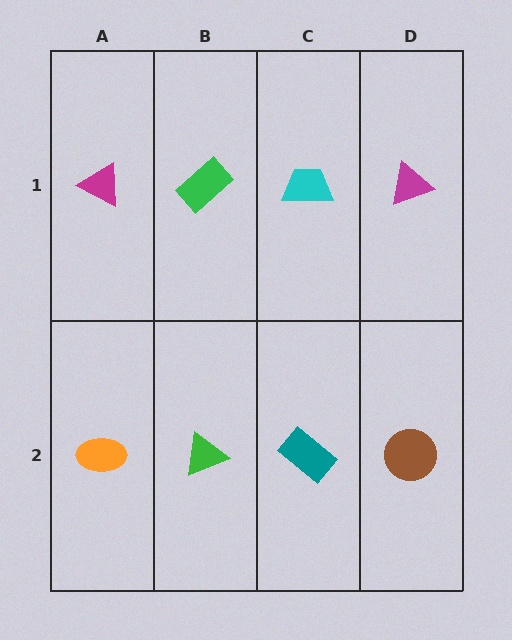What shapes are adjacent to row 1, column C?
A teal rectangle (row 2, column C), a green rectangle (row 1, column B), a magenta triangle (row 1, column D).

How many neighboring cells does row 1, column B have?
3.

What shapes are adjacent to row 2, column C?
A cyan trapezoid (row 1, column C), a green triangle (row 2, column B), a brown circle (row 2, column D).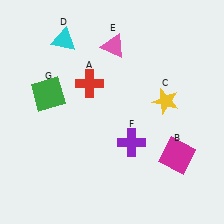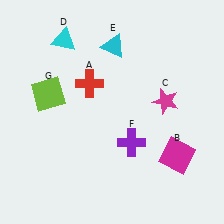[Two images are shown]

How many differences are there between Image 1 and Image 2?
There are 3 differences between the two images.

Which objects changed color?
C changed from yellow to magenta. E changed from pink to cyan. G changed from green to lime.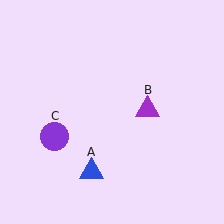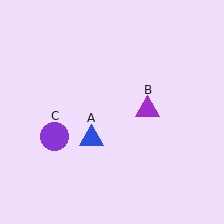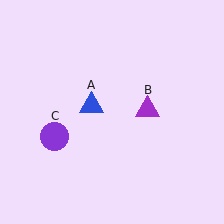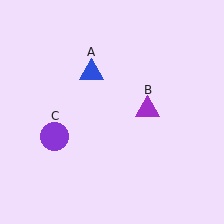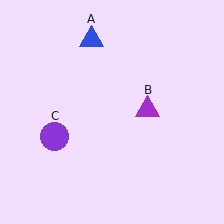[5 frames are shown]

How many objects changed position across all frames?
1 object changed position: blue triangle (object A).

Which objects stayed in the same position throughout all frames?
Purple triangle (object B) and purple circle (object C) remained stationary.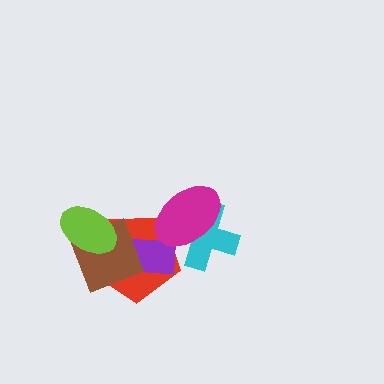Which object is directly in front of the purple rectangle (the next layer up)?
The brown diamond is directly in front of the purple rectangle.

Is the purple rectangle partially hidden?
Yes, it is partially covered by another shape.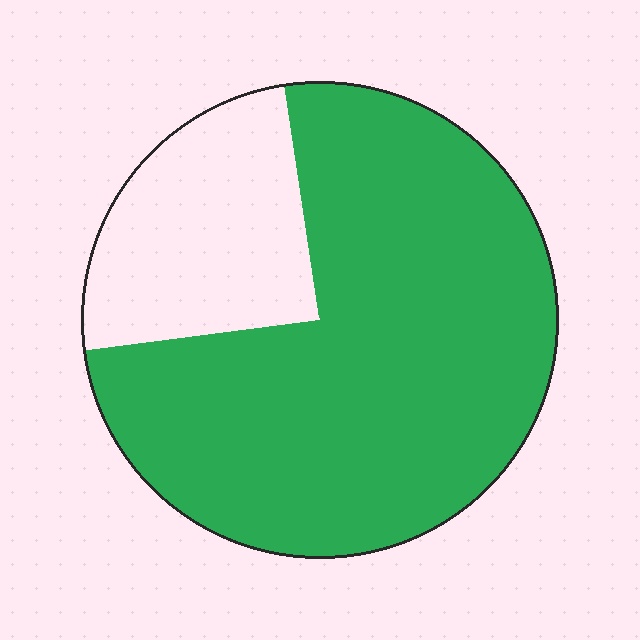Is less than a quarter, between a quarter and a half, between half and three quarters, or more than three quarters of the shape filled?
More than three quarters.